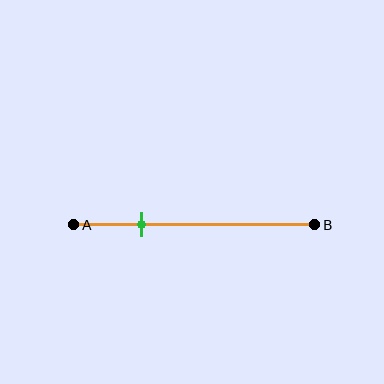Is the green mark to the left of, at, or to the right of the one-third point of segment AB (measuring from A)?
The green mark is to the left of the one-third point of segment AB.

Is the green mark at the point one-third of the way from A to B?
No, the mark is at about 30% from A, not at the 33% one-third point.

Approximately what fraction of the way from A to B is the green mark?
The green mark is approximately 30% of the way from A to B.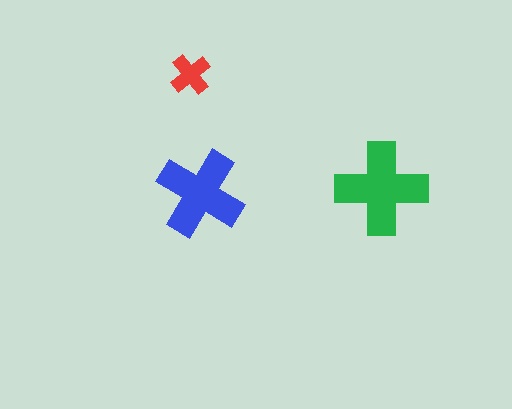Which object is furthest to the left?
The red cross is leftmost.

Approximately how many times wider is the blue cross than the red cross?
About 2 times wider.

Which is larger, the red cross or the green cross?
The green one.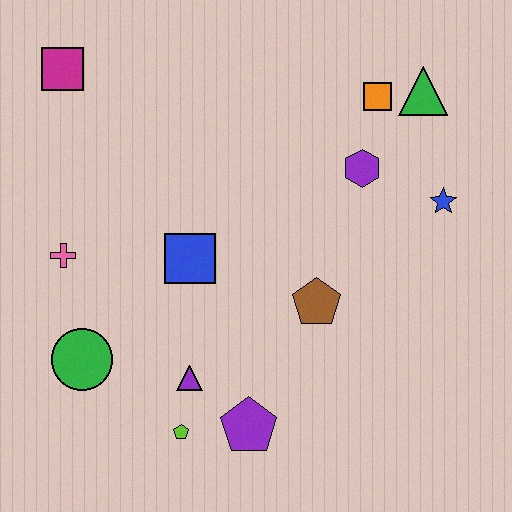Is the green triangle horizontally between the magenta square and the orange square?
No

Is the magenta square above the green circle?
Yes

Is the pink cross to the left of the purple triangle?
Yes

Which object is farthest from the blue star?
The magenta square is farthest from the blue star.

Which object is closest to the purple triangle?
The lime pentagon is closest to the purple triangle.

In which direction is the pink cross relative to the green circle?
The pink cross is above the green circle.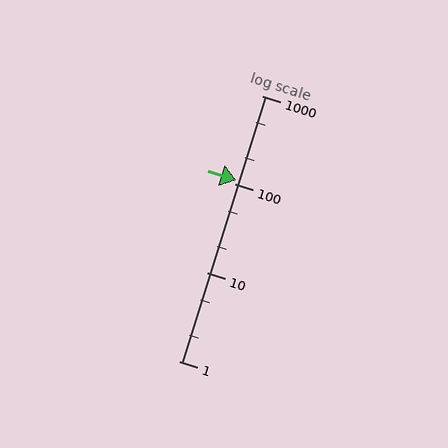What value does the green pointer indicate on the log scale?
The pointer indicates approximately 110.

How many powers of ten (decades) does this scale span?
The scale spans 3 decades, from 1 to 1000.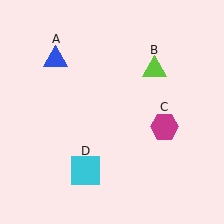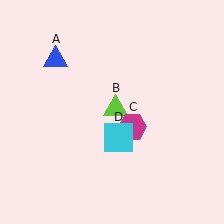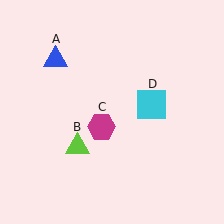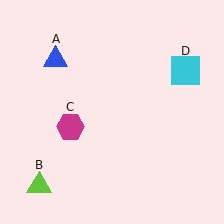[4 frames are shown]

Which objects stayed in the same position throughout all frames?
Blue triangle (object A) remained stationary.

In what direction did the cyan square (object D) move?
The cyan square (object D) moved up and to the right.